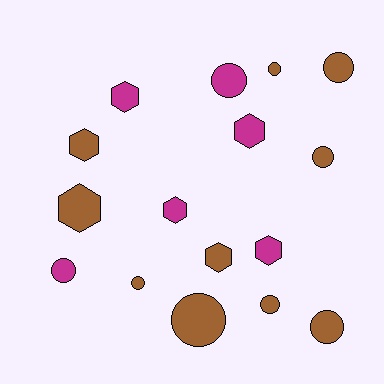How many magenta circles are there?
There are 2 magenta circles.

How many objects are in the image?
There are 16 objects.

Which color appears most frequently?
Brown, with 10 objects.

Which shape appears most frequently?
Circle, with 9 objects.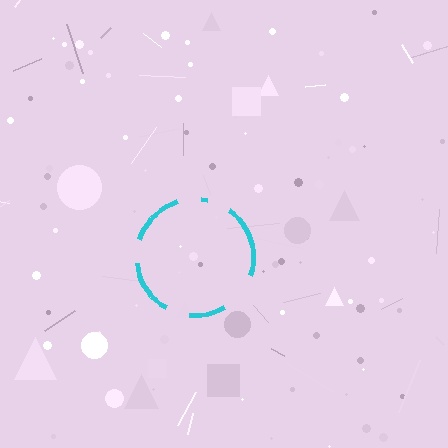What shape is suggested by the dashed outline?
The dashed outline suggests a circle.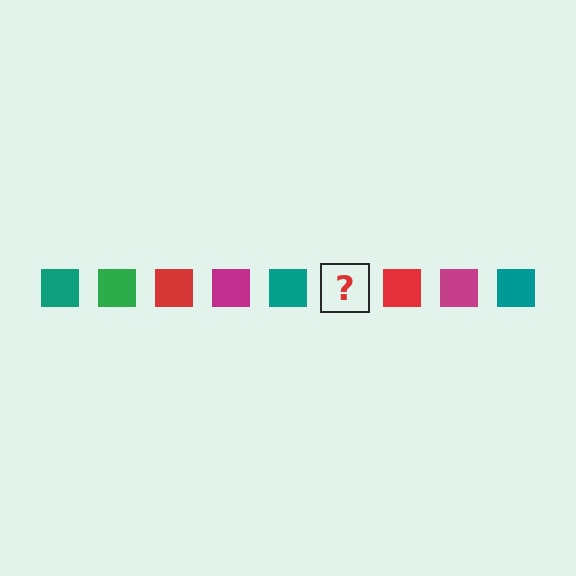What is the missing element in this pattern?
The missing element is a green square.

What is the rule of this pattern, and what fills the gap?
The rule is that the pattern cycles through teal, green, red, magenta squares. The gap should be filled with a green square.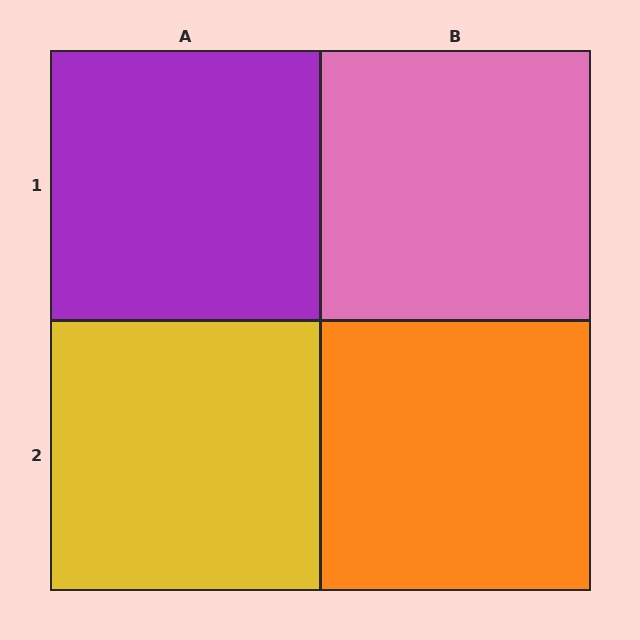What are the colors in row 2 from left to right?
Yellow, orange.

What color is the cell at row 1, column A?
Purple.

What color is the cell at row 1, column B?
Pink.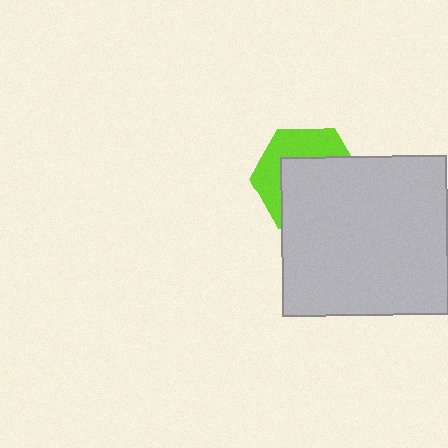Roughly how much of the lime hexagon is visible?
A small part of it is visible (roughly 40%).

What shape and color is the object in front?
The object in front is a light gray rectangle.